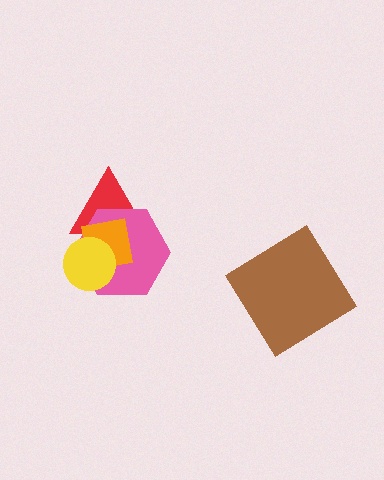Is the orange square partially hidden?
Yes, it is partially covered by another shape.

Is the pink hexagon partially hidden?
Yes, it is partially covered by another shape.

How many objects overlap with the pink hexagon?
3 objects overlap with the pink hexagon.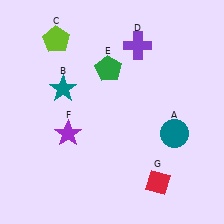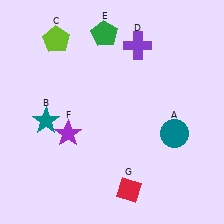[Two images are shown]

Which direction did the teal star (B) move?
The teal star (B) moved down.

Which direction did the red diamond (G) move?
The red diamond (G) moved left.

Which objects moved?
The objects that moved are: the teal star (B), the green pentagon (E), the red diamond (G).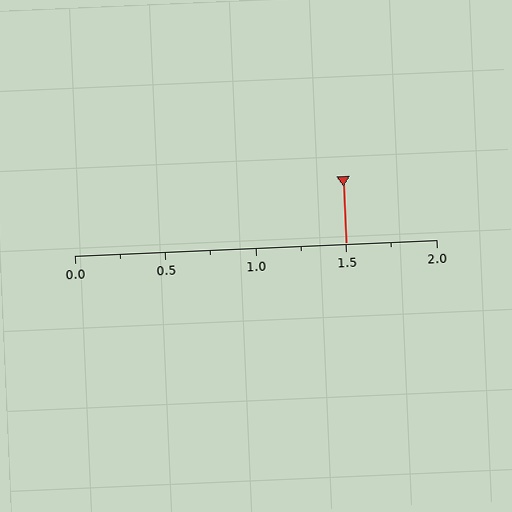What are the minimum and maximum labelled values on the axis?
The axis runs from 0.0 to 2.0.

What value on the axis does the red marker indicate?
The marker indicates approximately 1.5.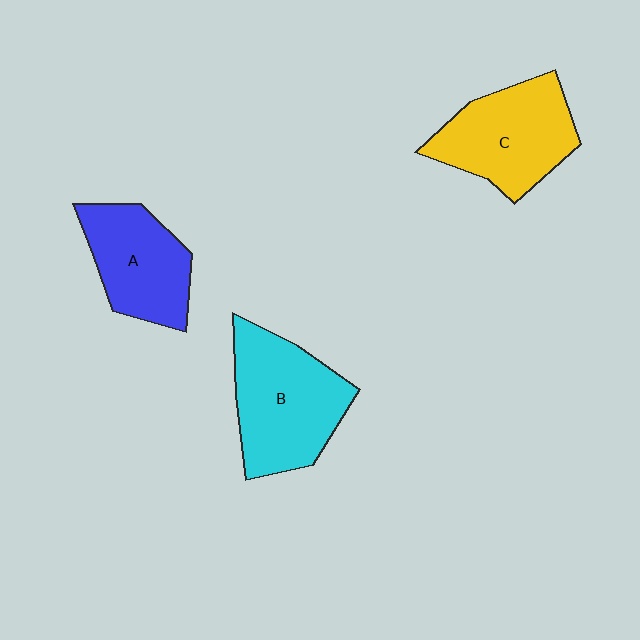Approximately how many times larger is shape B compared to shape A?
Approximately 1.3 times.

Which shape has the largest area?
Shape B (cyan).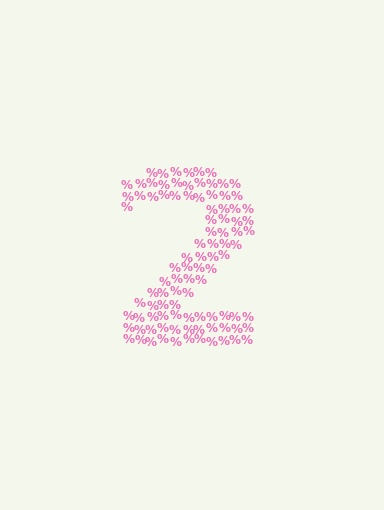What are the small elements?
The small elements are percent signs.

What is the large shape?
The large shape is the digit 2.